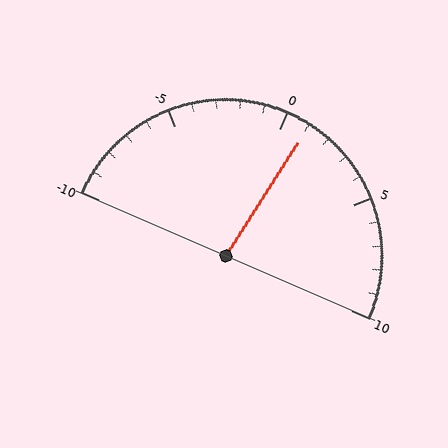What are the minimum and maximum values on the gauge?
The gauge ranges from -10 to 10.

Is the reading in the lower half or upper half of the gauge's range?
The reading is in the upper half of the range (-10 to 10).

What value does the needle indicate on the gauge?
The needle indicates approximately 1.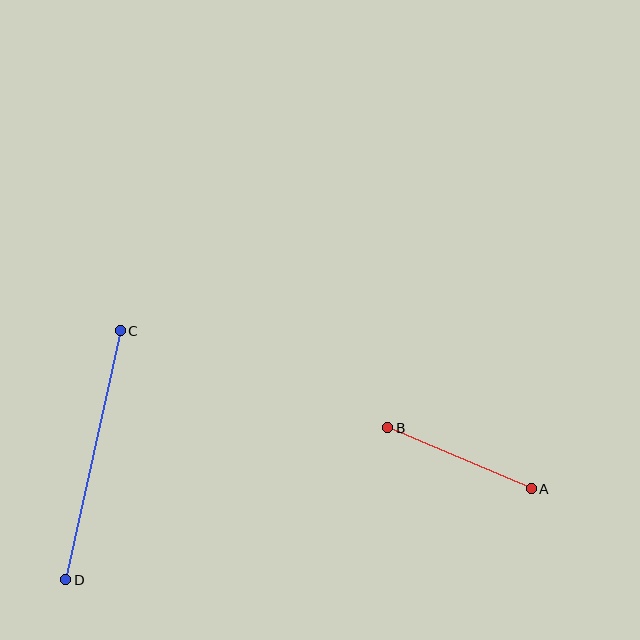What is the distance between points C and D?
The distance is approximately 255 pixels.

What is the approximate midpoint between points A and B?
The midpoint is at approximately (460, 458) pixels.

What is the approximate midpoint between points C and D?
The midpoint is at approximately (93, 455) pixels.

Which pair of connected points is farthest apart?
Points C and D are farthest apart.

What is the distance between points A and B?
The distance is approximately 156 pixels.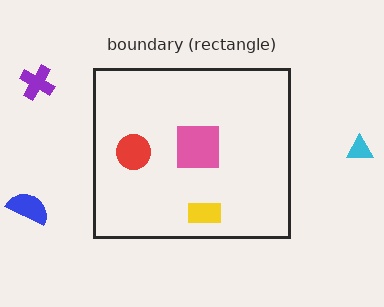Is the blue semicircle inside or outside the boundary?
Outside.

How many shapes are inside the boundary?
3 inside, 3 outside.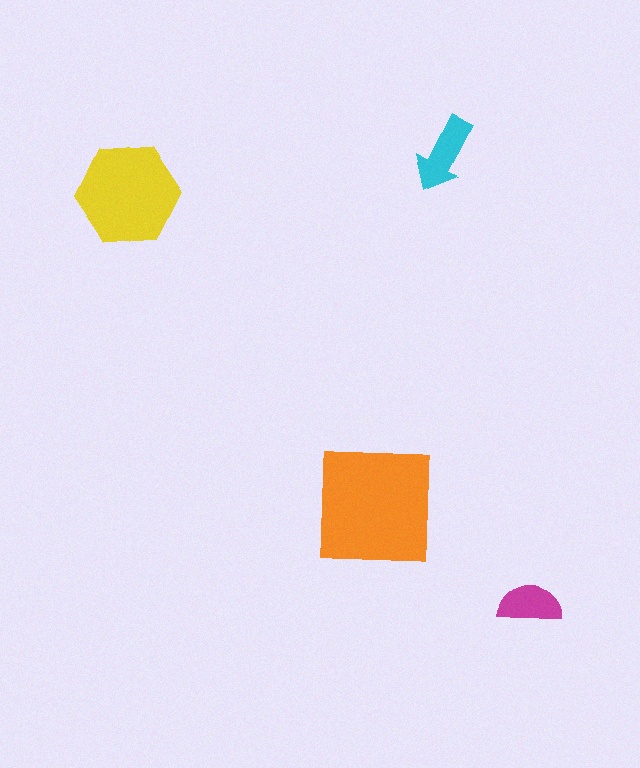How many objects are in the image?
There are 4 objects in the image.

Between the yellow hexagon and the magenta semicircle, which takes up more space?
The yellow hexagon.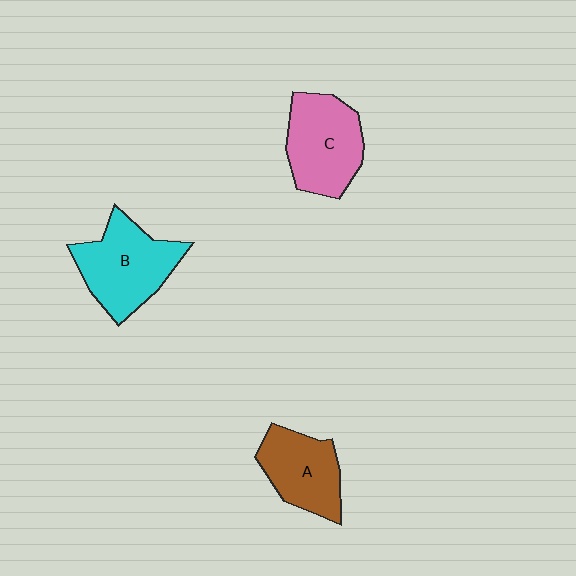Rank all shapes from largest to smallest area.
From largest to smallest: B (cyan), C (pink), A (brown).